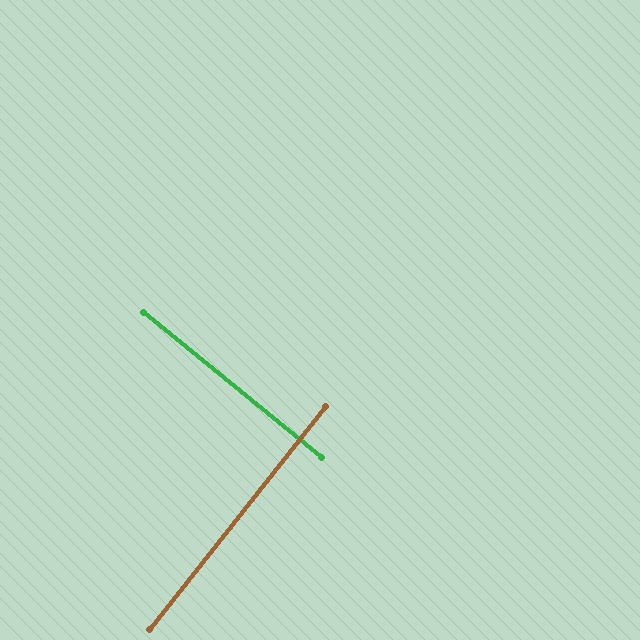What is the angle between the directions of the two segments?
Approximately 89 degrees.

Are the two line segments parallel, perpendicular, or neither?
Perpendicular — they meet at approximately 89°.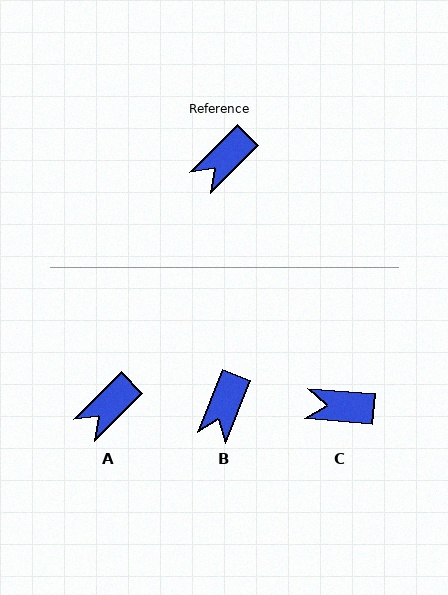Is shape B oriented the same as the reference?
No, it is off by about 23 degrees.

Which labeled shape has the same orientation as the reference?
A.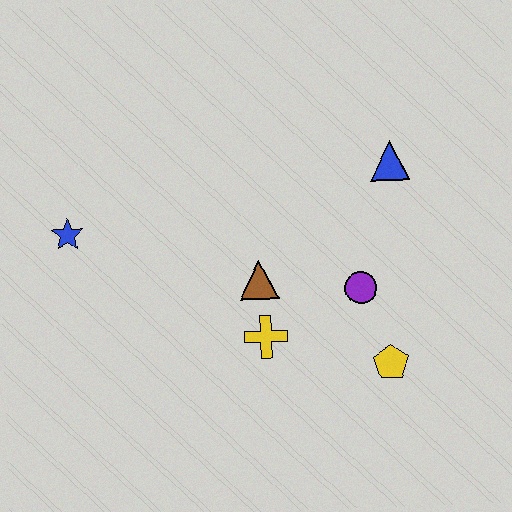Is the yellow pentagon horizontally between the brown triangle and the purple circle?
No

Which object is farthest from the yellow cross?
The blue star is farthest from the yellow cross.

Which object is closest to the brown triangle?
The yellow cross is closest to the brown triangle.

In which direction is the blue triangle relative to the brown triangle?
The blue triangle is to the right of the brown triangle.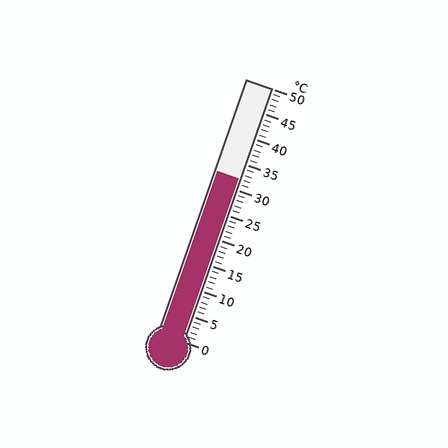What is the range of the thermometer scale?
The thermometer scale ranges from 0°C to 50°C.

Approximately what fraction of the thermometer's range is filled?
The thermometer is filled to approximately 65% of its range.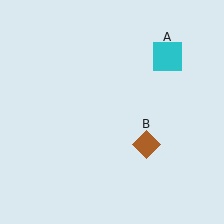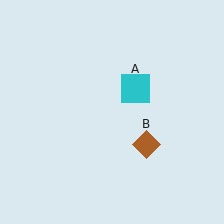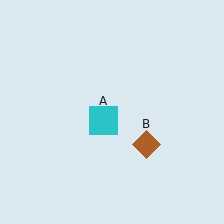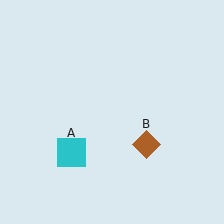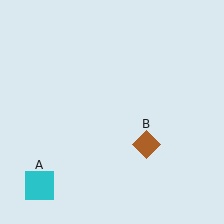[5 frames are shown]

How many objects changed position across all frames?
1 object changed position: cyan square (object A).